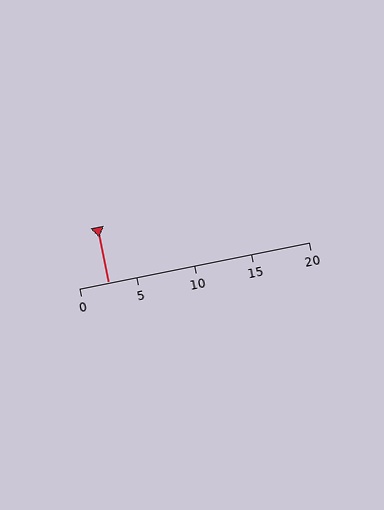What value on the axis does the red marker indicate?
The marker indicates approximately 2.5.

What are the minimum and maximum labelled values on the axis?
The axis runs from 0 to 20.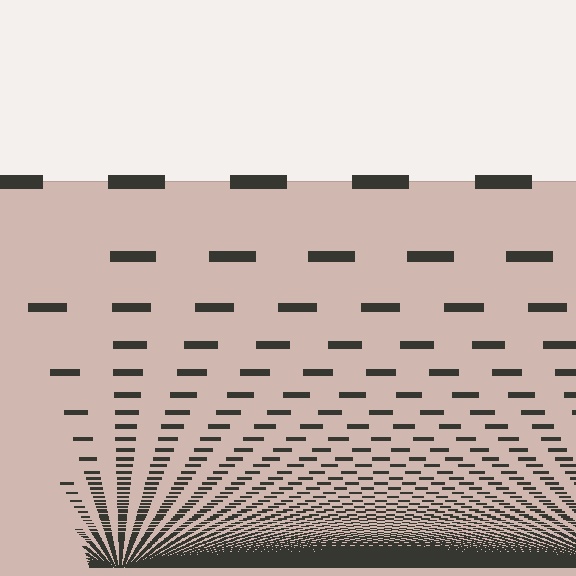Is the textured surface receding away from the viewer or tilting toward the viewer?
The surface appears to tilt toward the viewer. Texture elements get larger and sparser toward the top.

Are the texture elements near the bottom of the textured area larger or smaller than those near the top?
Smaller. The gradient is inverted — elements near the bottom are smaller and denser.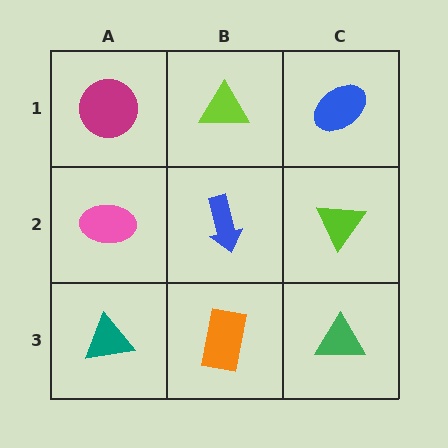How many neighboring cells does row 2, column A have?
3.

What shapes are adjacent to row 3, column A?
A pink ellipse (row 2, column A), an orange rectangle (row 3, column B).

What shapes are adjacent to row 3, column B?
A blue arrow (row 2, column B), a teal triangle (row 3, column A), a green triangle (row 3, column C).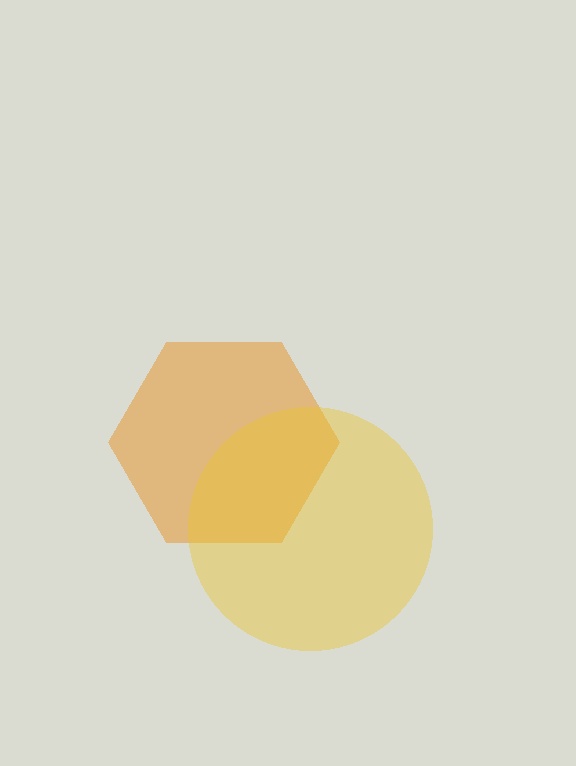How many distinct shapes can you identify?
There are 2 distinct shapes: an orange hexagon, a yellow circle.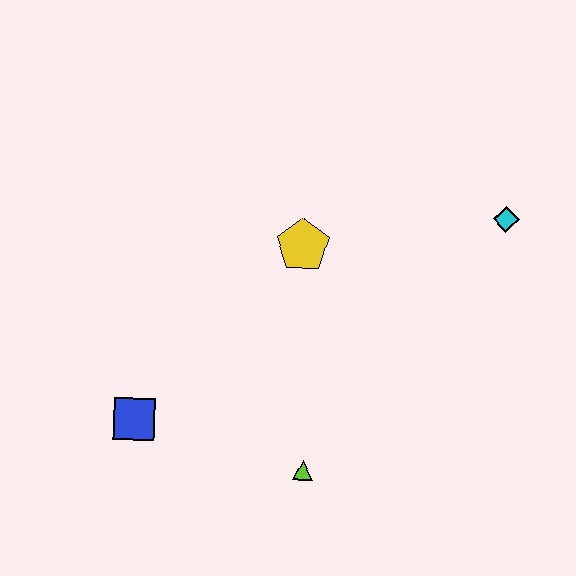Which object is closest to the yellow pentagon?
The cyan diamond is closest to the yellow pentagon.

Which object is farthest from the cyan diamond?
The blue square is farthest from the cyan diamond.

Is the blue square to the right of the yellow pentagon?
No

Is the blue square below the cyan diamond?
Yes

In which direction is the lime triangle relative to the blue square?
The lime triangle is to the right of the blue square.